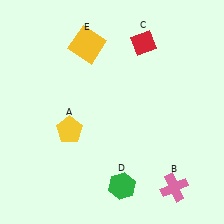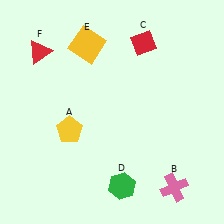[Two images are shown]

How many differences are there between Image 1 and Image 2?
There is 1 difference between the two images.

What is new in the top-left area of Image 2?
A red triangle (F) was added in the top-left area of Image 2.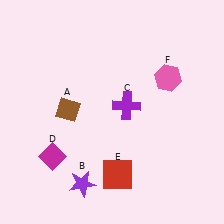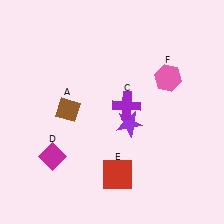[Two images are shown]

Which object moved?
The purple star (B) moved up.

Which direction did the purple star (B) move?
The purple star (B) moved up.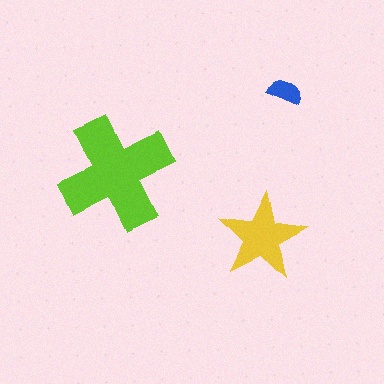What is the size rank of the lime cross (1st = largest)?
1st.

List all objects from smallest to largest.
The blue semicircle, the yellow star, the lime cross.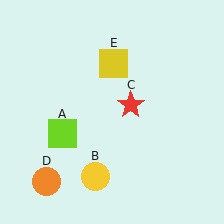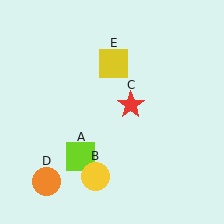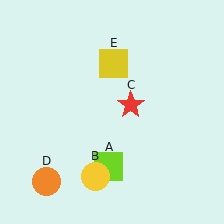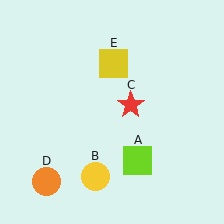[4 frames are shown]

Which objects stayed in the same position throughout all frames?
Yellow circle (object B) and red star (object C) and orange circle (object D) and yellow square (object E) remained stationary.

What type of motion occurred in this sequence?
The lime square (object A) rotated counterclockwise around the center of the scene.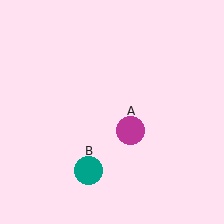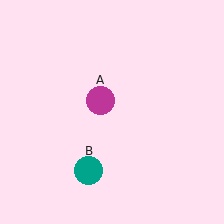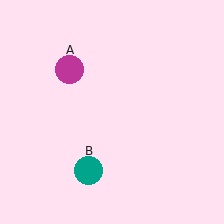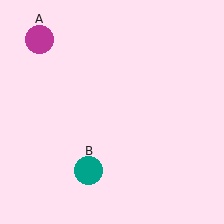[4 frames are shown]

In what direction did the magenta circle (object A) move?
The magenta circle (object A) moved up and to the left.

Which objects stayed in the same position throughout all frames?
Teal circle (object B) remained stationary.